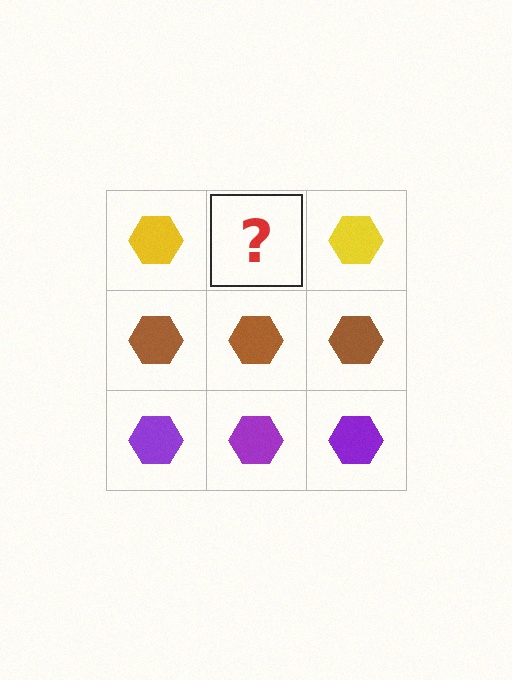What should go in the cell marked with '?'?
The missing cell should contain a yellow hexagon.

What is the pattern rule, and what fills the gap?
The rule is that each row has a consistent color. The gap should be filled with a yellow hexagon.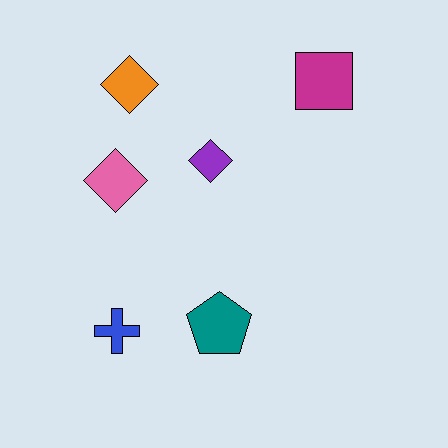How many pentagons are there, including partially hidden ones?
There is 1 pentagon.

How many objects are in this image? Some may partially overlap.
There are 6 objects.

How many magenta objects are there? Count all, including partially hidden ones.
There is 1 magenta object.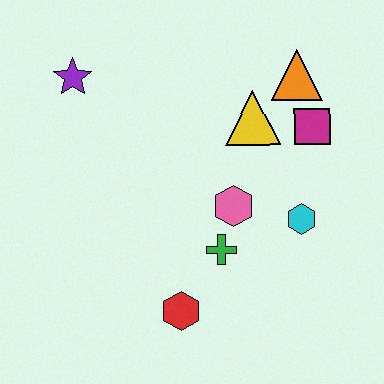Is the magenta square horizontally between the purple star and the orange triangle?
No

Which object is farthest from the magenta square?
The purple star is farthest from the magenta square.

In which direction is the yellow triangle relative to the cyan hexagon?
The yellow triangle is above the cyan hexagon.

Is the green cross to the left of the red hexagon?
No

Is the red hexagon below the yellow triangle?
Yes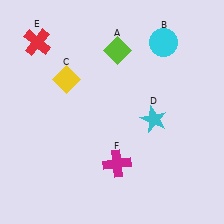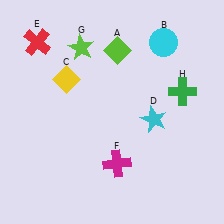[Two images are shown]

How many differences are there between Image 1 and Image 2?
There are 2 differences between the two images.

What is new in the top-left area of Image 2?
A lime star (G) was added in the top-left area of Image 2.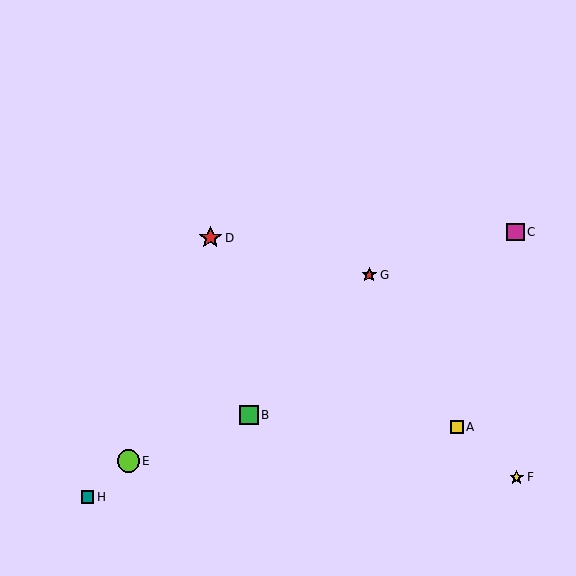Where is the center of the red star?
The center of the red star is at (210, 238).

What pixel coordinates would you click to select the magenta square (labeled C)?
Click at (516, 232) to select the magenta square C.